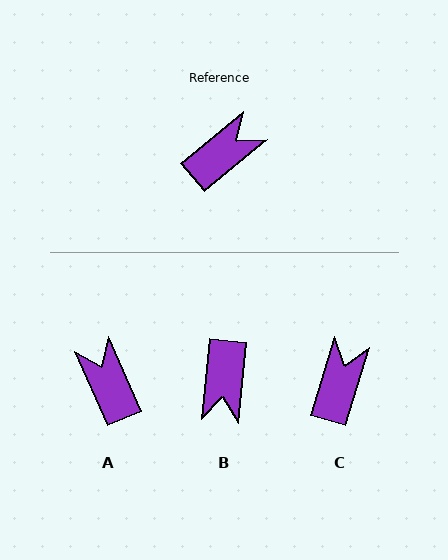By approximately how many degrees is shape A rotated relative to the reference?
Approximately 74 degrees counter-clockwise.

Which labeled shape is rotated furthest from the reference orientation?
B, about 135 degrees away.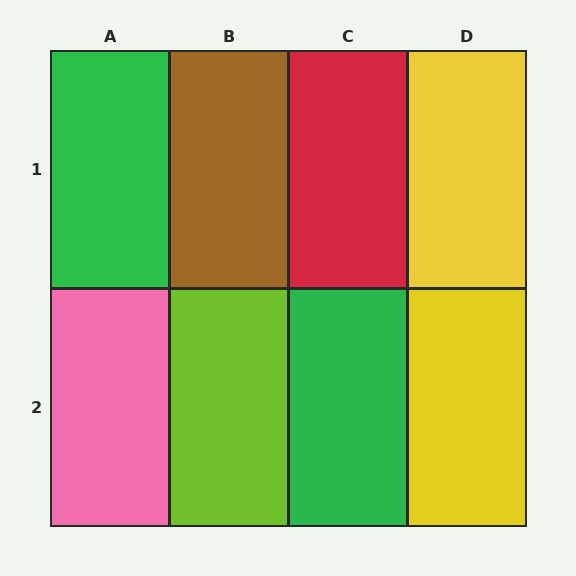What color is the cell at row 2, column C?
Green.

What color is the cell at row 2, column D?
Yellow.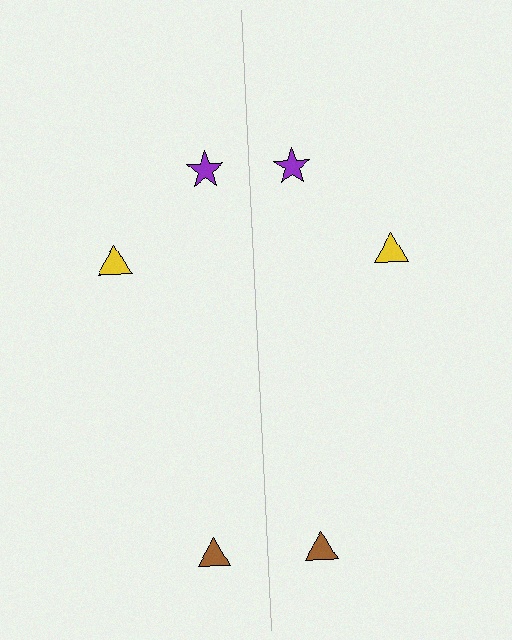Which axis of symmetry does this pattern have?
The pattern has a vertical axis of symmetry running through the center of the image.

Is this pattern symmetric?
Yes, this pattern has bilateral (reflection) symmetry.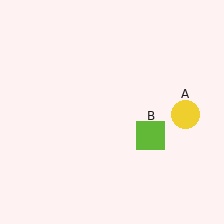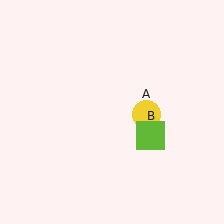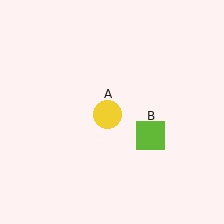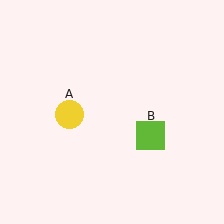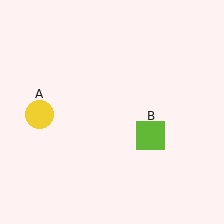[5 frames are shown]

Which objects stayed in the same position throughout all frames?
Lime square (object B) remained stationary.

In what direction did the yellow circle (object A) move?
The yellow circle (object A) moved left.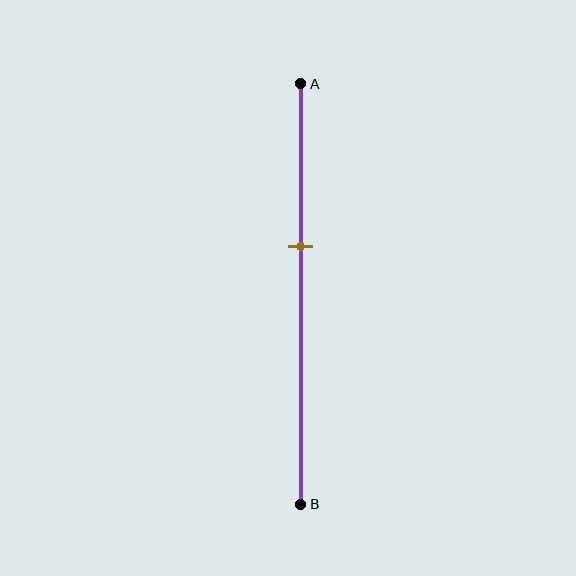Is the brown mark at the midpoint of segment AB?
No, the mark is at about 40% from A, not at the 50% midpoint.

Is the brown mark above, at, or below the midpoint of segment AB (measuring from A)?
The brown mark is above the midpoint of segment AB.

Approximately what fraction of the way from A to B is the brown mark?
The brown mark is approximately 40% of the way from A to B.